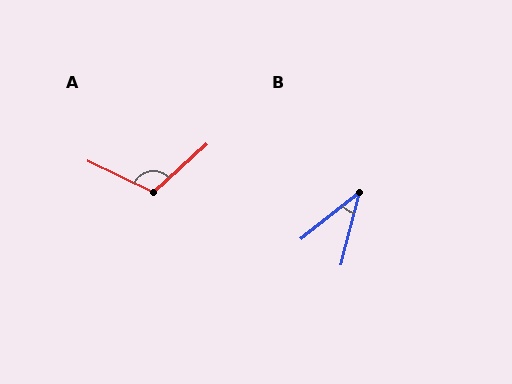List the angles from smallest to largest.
B (37°), A (112°).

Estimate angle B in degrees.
Approximately 37 degrees.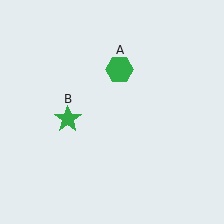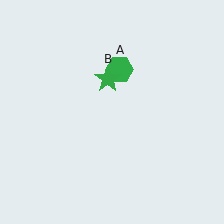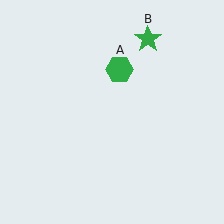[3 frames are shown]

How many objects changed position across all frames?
1 object changed position: green star (object B).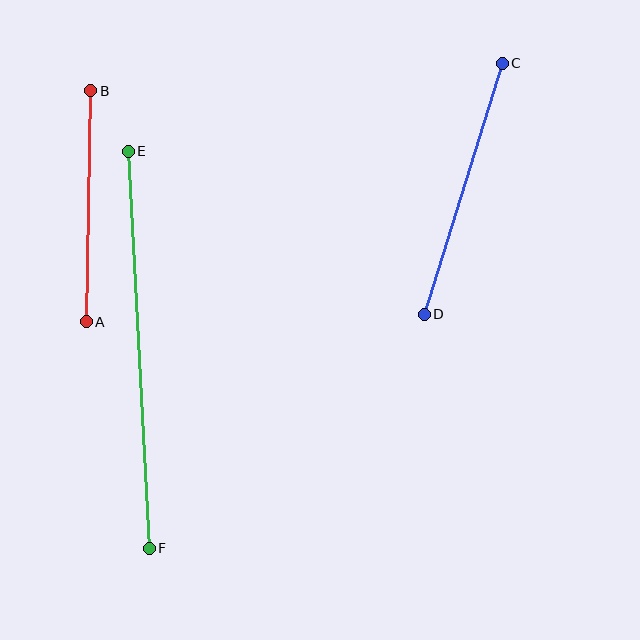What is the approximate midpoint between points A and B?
The midpoint is at approximately (88, 206) pixels.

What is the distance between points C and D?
The distance is approximately 263 pixels.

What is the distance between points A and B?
The distance is approximately 231 pixels.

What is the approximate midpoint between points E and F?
The midpoint is at approximately (139, 350) pixels.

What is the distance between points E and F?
The distance is approximately 398 pixels.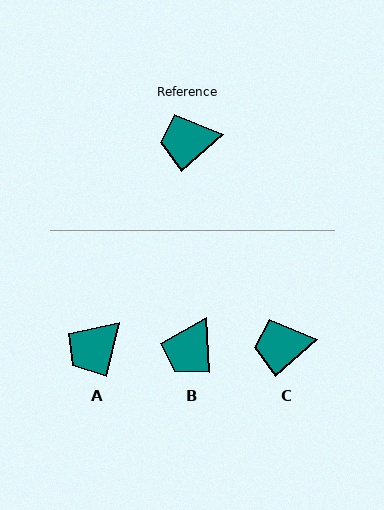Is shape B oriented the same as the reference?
No, it is off by about 52 degrees.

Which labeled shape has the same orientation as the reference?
C.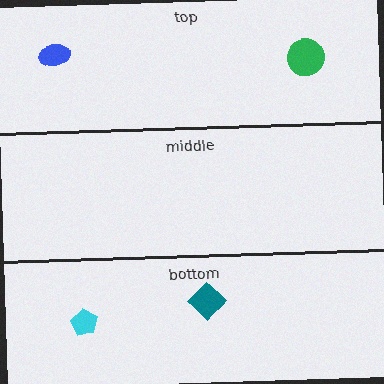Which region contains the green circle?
The top region.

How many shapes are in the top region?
2.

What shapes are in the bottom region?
The teal diamond, the cyan pentagon.